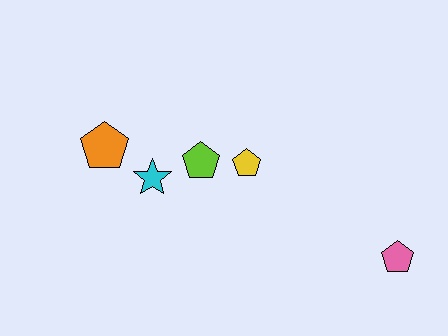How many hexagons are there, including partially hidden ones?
There are no hexagons.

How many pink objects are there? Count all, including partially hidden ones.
There is 1 pink object.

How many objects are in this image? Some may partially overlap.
There are 5 objects.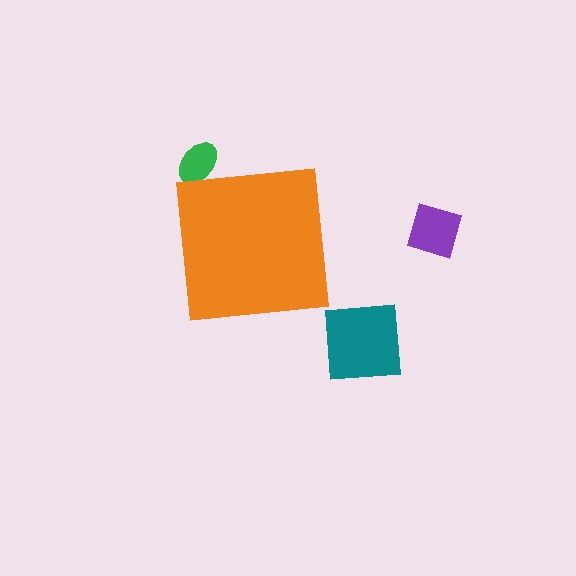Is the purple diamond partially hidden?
No, the purple diamond is fully visible.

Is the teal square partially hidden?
No, the teal square is fully visible.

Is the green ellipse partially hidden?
Yes, the green ellipse is partially hidden behind the orange square.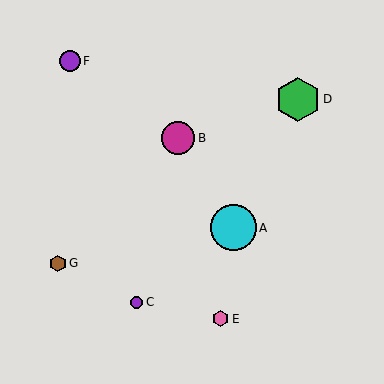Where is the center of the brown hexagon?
The center of the brown hexagon is at (58, 263).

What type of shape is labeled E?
Shape E is a pink hexagon.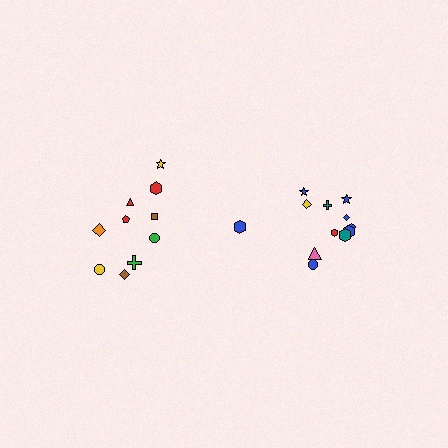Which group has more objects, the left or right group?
The right group.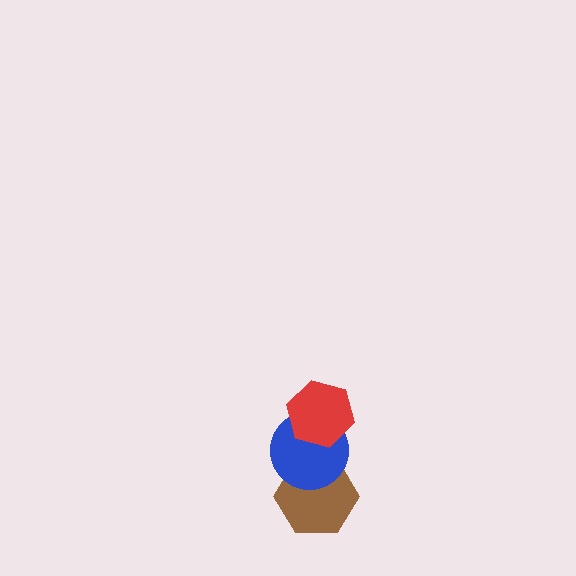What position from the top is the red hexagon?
The red hexagon is 1st from the top.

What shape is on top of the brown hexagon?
The blue circle is on top of the brown hexagon.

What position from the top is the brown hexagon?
The brown hexagon is 3rd from the top.